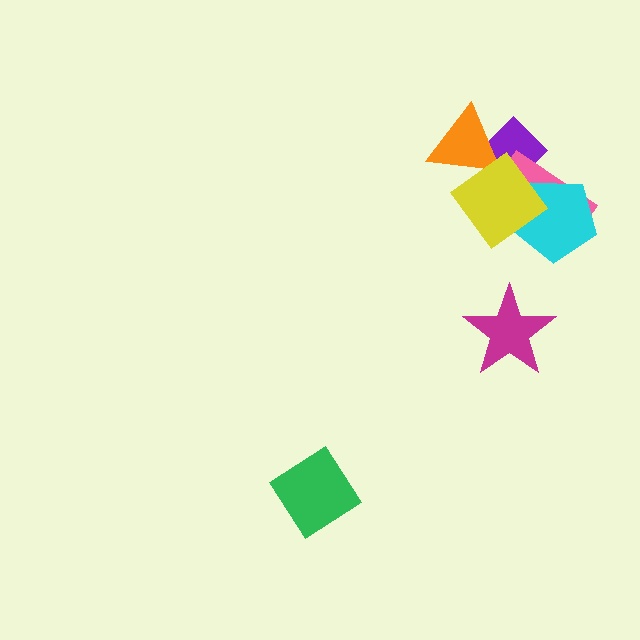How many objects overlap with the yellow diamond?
4 objects overlap with the yellow diamond.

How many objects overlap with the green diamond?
0 objects overlap with the green diamond.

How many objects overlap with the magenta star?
0 objects overlap with the magenta star.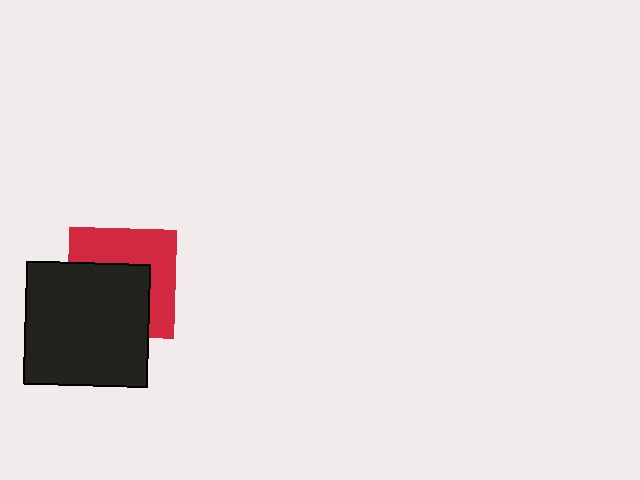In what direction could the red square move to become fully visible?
The red square could move toward the upper-right. That would shift it out from behind the black square entirely.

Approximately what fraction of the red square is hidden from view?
Roughly 51% of the red square is hidden behind the black square.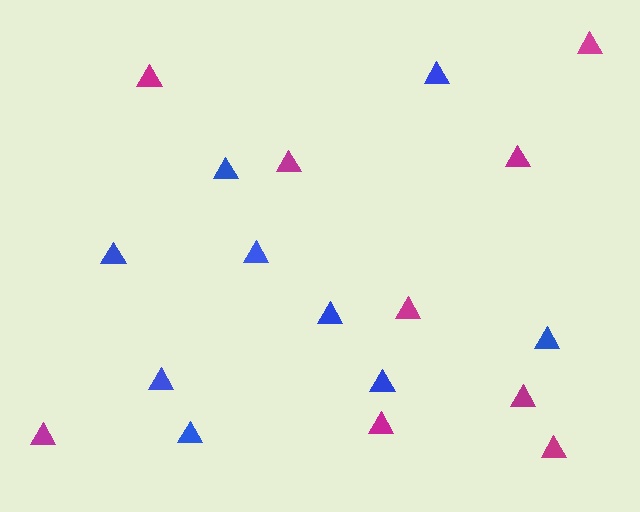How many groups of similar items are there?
There are 2 groups: one group of magenta triangles (9) and one group of blue triangles (9).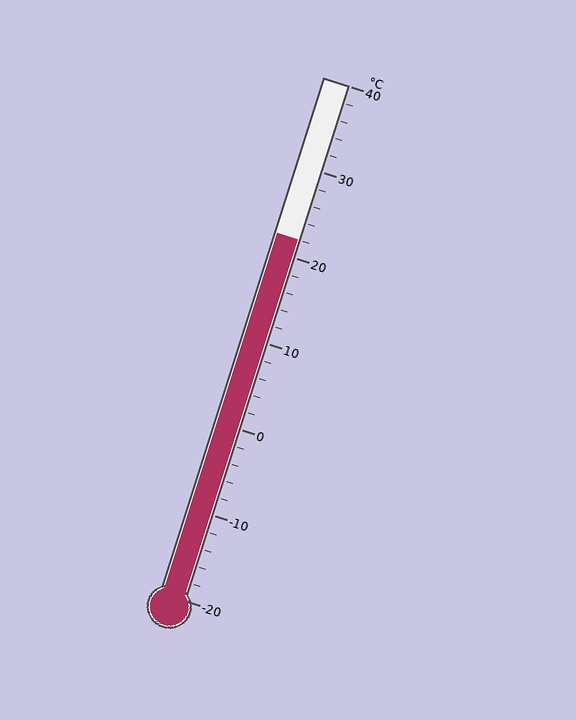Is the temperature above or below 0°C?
The temperature is above 0°C.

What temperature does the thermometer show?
The thermometer shows approximately 22°C.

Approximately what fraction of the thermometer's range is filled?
The thermometer is filled to approximately 70% of its range.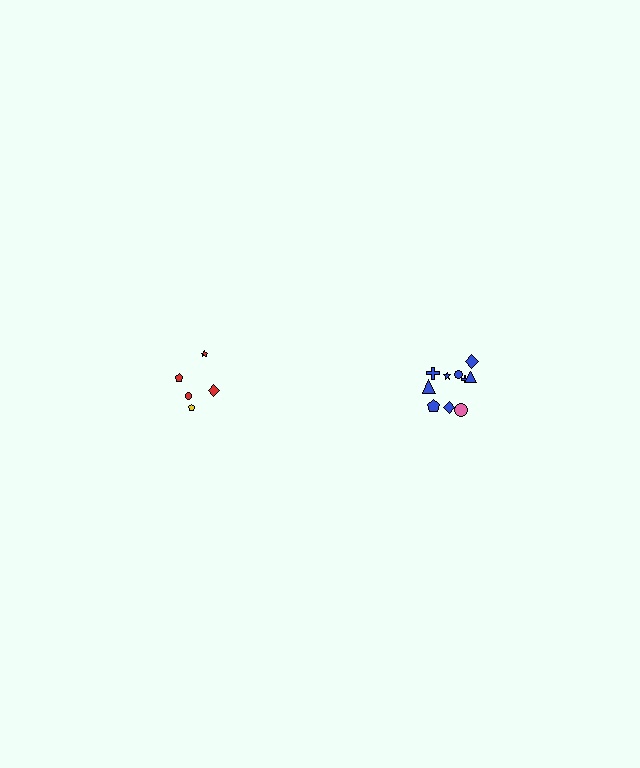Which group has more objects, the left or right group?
The right group.